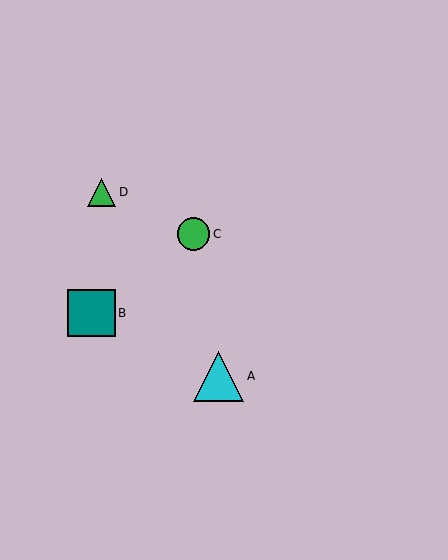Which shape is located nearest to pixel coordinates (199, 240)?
The green circle (labeled C) at (194, 234) is nearest to that location.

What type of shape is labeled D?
Shape D is a green triangle.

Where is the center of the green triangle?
The center of the green triangle is at (102, 192).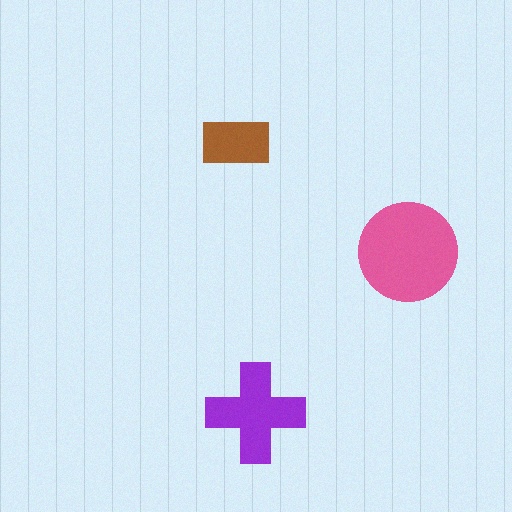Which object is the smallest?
The brown rectangle.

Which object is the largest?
The pink circle.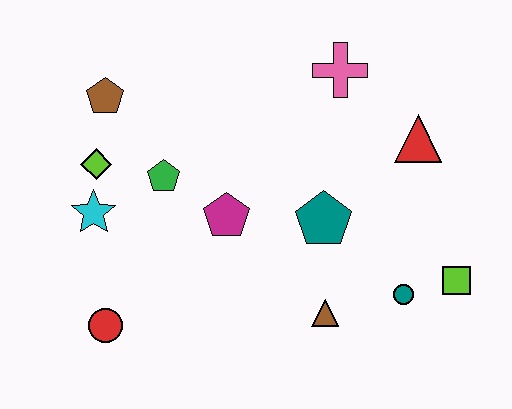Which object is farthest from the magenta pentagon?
The lime square is farthest from the magenta pentagon.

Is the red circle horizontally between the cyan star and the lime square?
Yes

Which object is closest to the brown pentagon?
The lime diamond is closest to the brown pentagon.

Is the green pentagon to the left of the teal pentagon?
Yes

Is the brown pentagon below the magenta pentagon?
No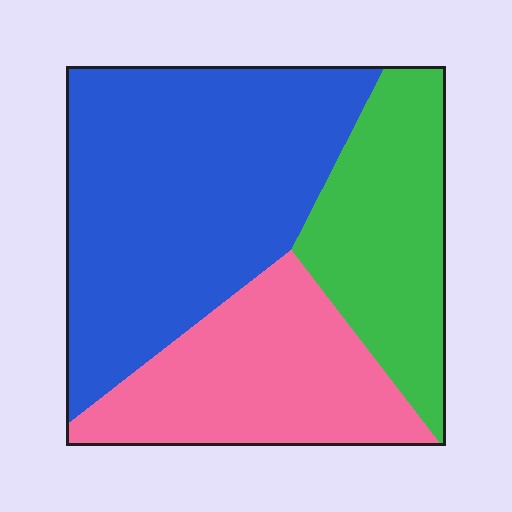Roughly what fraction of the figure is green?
Green takes up about one quarter (1/4) of the figure.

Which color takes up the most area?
Blue, at roughly 50%.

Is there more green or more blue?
Blue.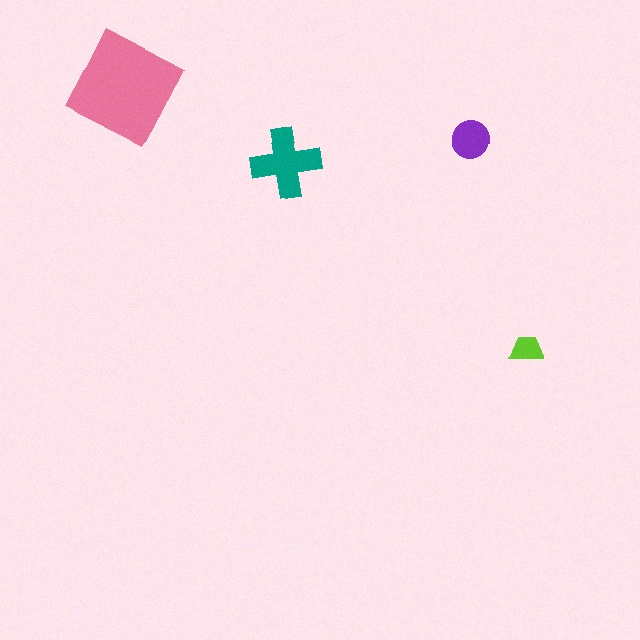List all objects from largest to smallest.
The pink diamond, the teal cross, the purple circle, the lime trapezoid.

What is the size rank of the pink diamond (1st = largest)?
1st.